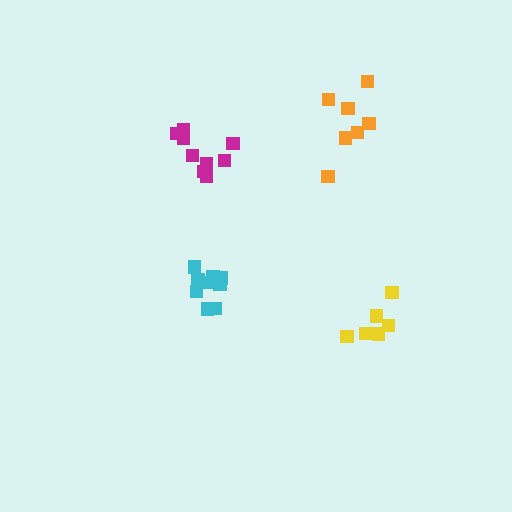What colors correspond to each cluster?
The clusters are colored: cyan, yellow, magenta, orange.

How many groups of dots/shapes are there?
There are 4 groups.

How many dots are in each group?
Group 1: 10 dots, Group 2: 6 dots, Group 3: 9 dots, Group 4: 7 dots (32 total).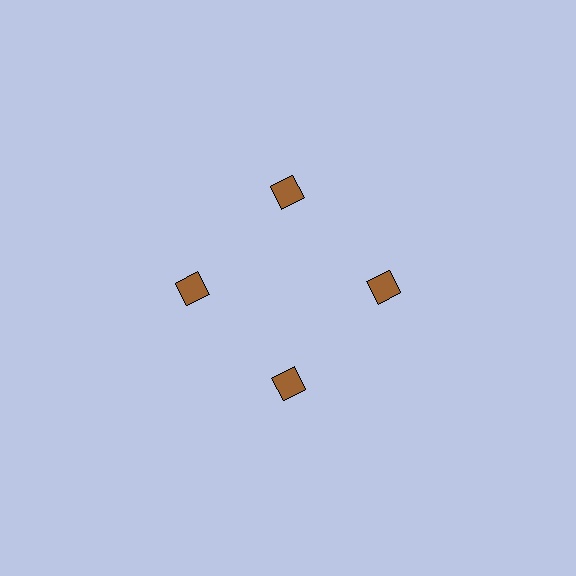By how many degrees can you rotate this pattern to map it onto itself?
The pattern maps onto itself every 90 degrees of rotation.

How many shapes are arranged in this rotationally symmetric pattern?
There are 4 shapes, arranged in 4 groups of 1.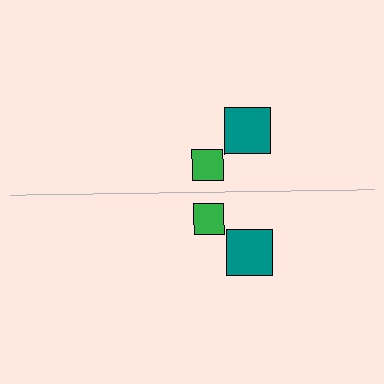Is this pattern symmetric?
Yes, this pattern has bilateral (reflection) symmetry.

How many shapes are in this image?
There are 4 shapes in this image.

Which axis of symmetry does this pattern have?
The pattern has a horizontal axis of symmetry running through the center of the image.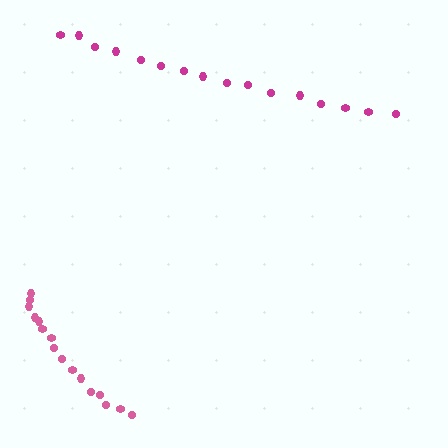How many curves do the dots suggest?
There are 2 distinct paths.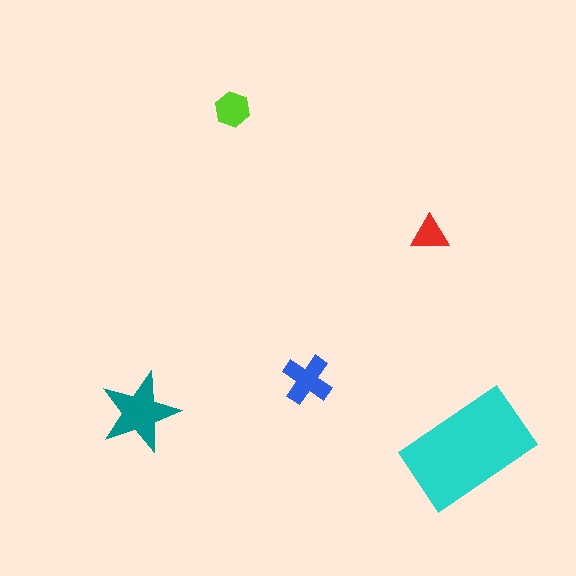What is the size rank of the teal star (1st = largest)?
2nd.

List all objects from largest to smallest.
The cyan rectangle, the teal star, the blue cross, the lime hexagon, the red triangle.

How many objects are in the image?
There are 5 objects in the image.